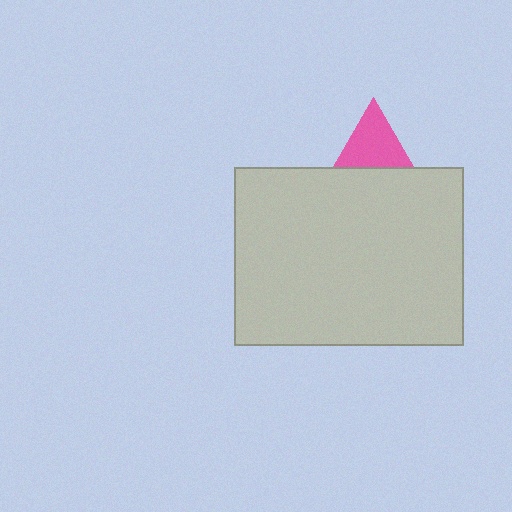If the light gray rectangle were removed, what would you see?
You would see the complete pink triangle.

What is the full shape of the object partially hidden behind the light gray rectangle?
The partially hidden object is a pink triangle.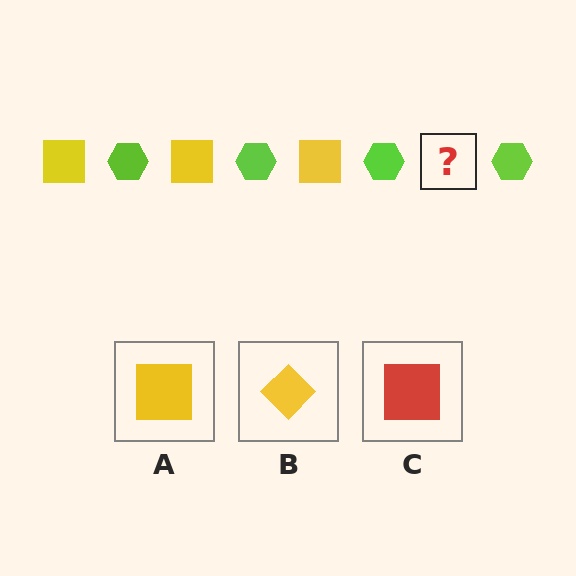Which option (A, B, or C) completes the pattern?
A.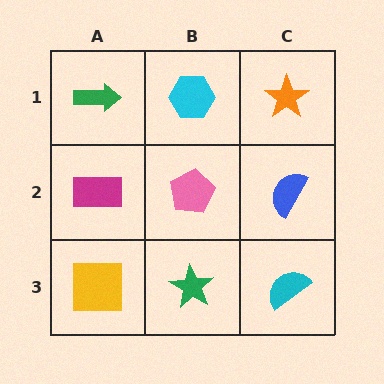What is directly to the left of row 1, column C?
A cyan hexagon.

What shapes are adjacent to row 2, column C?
An orange star (row 1, column C), a cyan semicircle (row 3, column C), a pink pentagon (row 2, column B).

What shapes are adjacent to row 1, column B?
A pink pentagon (row 2, column B), a green arrow (row 1, column A), an orange star (row 1, column C).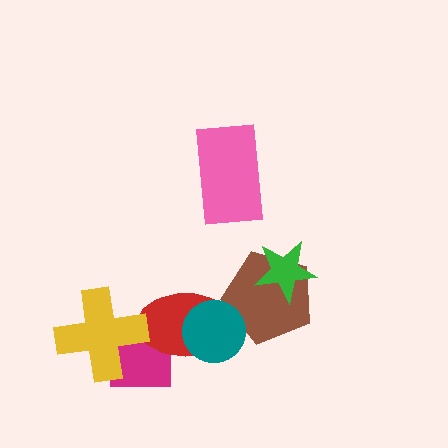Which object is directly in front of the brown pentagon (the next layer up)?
The teal circle is directly in front of the brown pentagon.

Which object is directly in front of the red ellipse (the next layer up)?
The teal circle is directly in front of the red ellipse.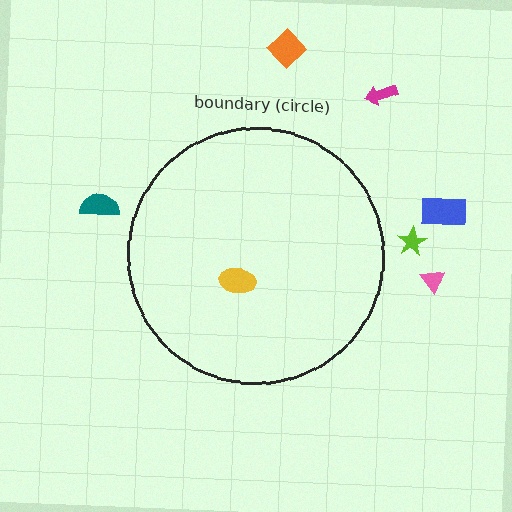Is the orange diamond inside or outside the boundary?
Outside.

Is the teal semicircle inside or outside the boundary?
Outside.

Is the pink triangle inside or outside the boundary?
Outside.